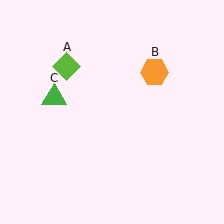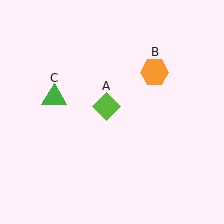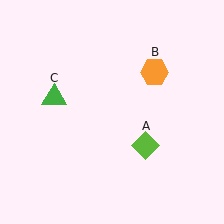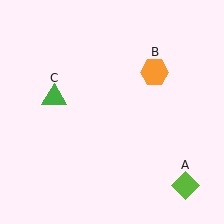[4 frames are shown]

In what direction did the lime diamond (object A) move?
The lime diamond (object A) moved down and to the right.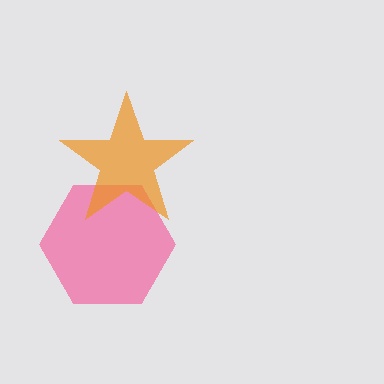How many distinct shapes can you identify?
There are 2 distinct shapes: a pink hexagon, an orange star.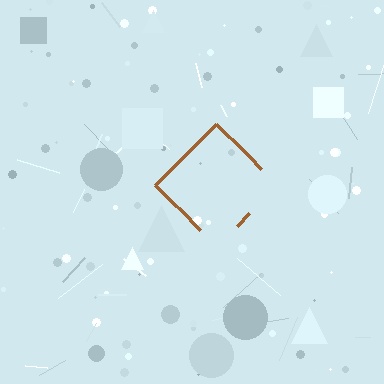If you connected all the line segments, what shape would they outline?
They would outline a diamond.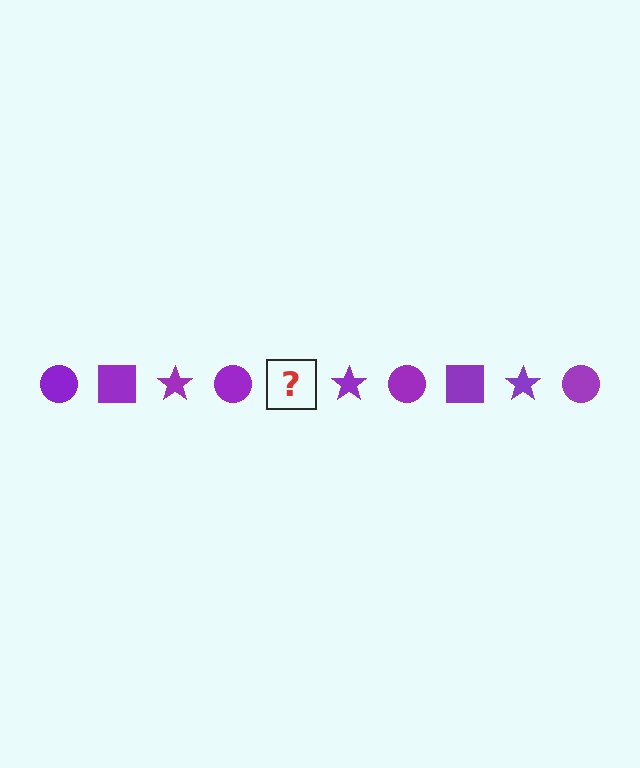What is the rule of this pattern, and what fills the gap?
The rule is that the pattern cycles through circle, square, star shapes in purple. The gap should be filled with a purple square.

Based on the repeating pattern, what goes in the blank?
The blank should be a purple square.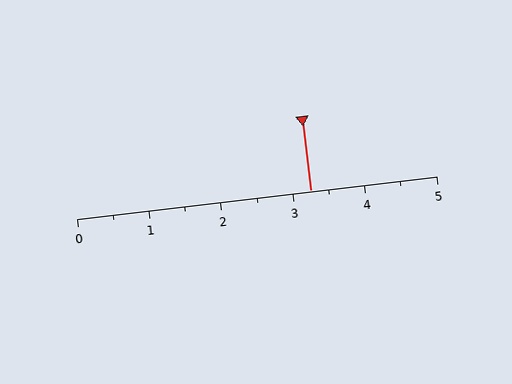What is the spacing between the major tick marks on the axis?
The major ticks are spaced 1 apart.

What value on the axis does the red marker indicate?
The marker indicates approximately 3.2.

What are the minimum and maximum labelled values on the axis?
The axis runs from 0 to 5.